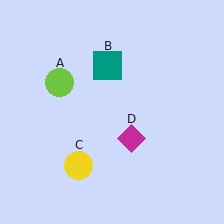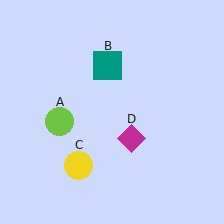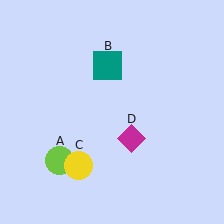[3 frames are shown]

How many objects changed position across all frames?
1 object changed position: lime circle (object A).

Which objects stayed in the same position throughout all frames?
Teal square (object B) and yellow circle (object C) and magenta diamond (object D) remained stationary.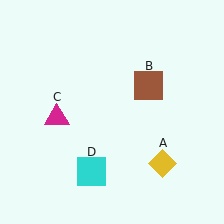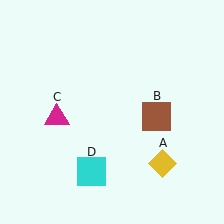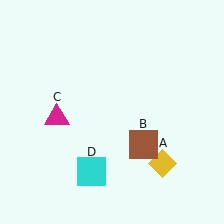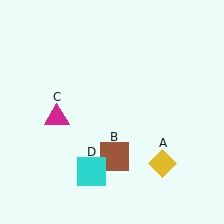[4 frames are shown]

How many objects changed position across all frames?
1 object changed position: brown square (object B).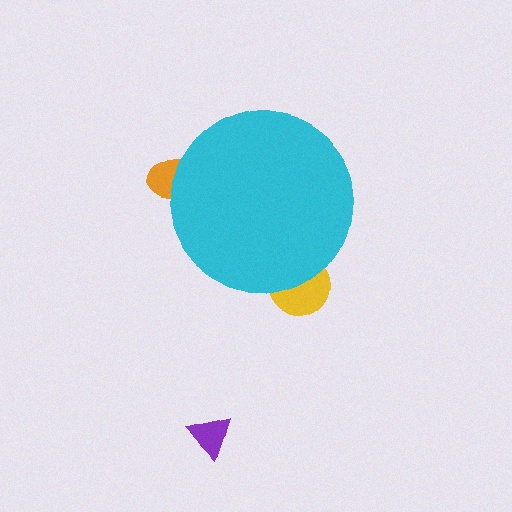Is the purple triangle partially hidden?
No, the purple triangle is fully visible.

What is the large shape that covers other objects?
A cyan circle.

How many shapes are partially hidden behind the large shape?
2 shapes are partially hidden.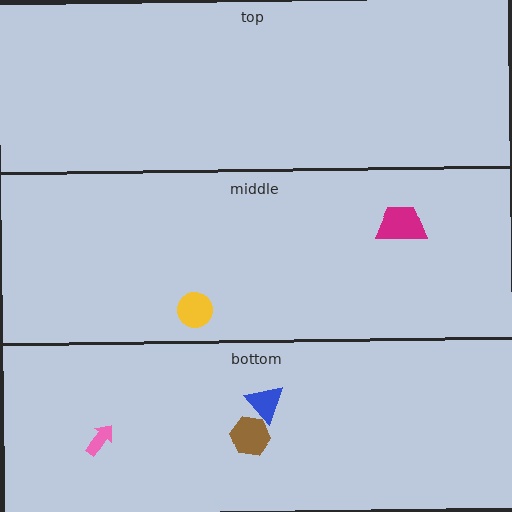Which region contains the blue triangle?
The bottom region.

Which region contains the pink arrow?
The bottom region.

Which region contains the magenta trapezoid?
The middle region.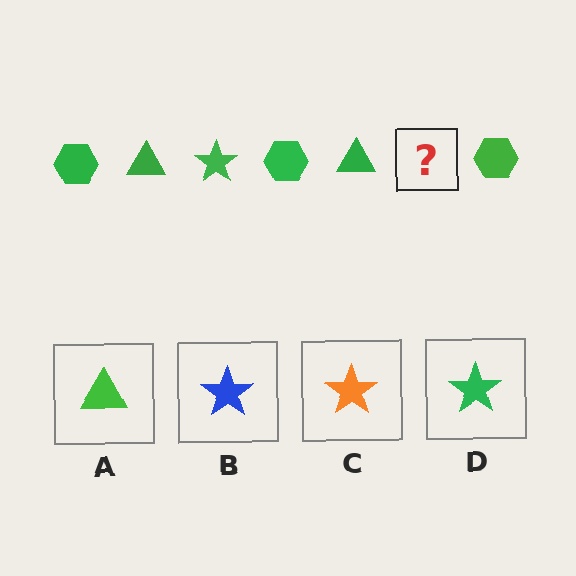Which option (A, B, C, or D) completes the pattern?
D.